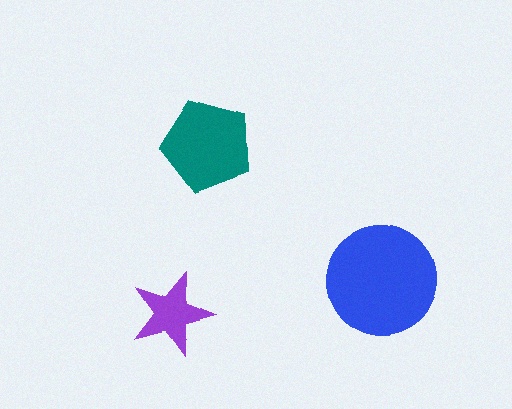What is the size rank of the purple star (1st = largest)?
3rd.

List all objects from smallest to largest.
The purple star, the teal pentagon, the blue circle.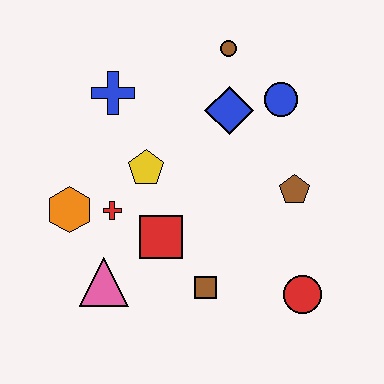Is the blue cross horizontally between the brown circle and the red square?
No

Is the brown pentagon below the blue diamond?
Yes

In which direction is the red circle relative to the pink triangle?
The red circle is to the right of the pink triangle.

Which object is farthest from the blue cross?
The red circle is farthest from the blue cross.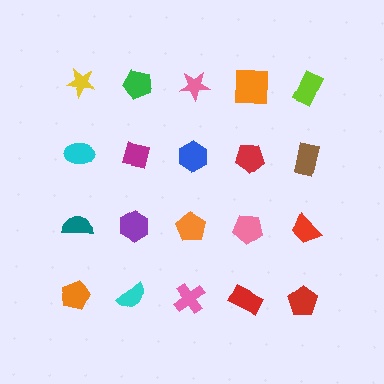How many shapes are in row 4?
5 shapes.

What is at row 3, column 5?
A red trapezoid.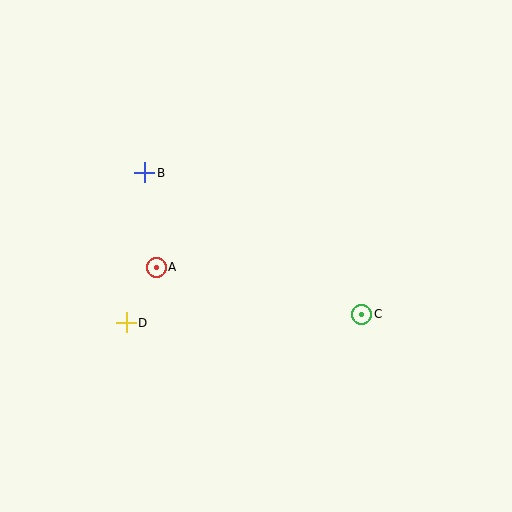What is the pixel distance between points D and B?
The distance between D and B is 151 pixels.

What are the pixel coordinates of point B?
Point B is at (145, 173).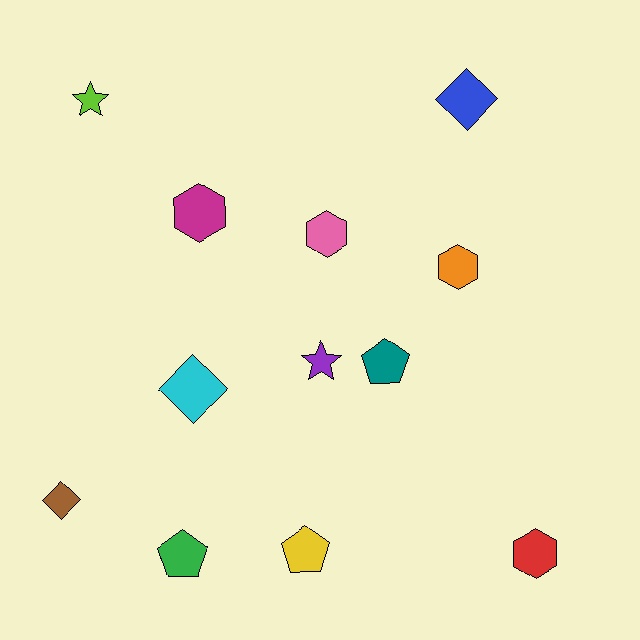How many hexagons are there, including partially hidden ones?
There are 4 hexagons.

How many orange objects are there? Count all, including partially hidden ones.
There is 1 orange object.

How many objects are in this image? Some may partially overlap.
There are 12 objects.